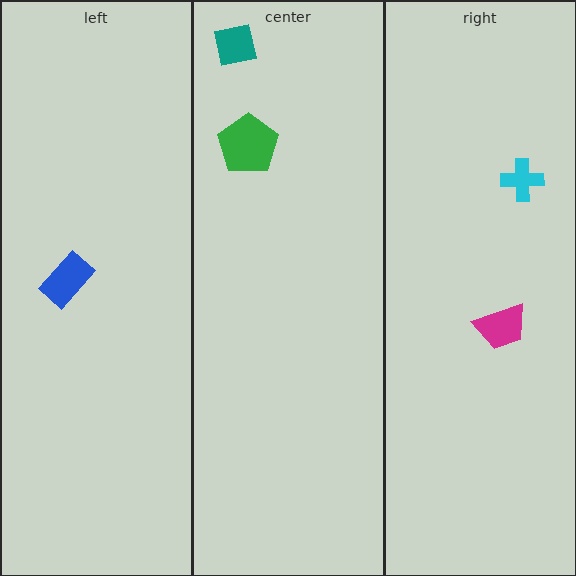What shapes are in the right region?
The cyan cross, the magenta trapezoid.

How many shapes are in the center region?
2.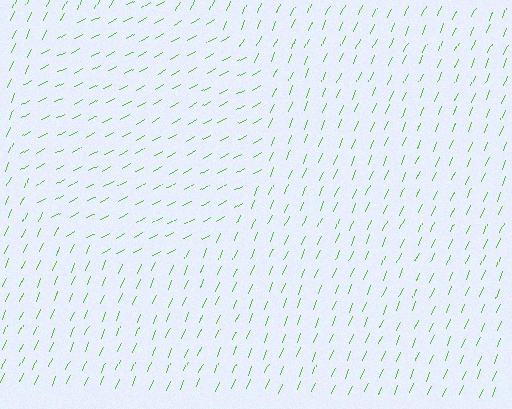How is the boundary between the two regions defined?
The boundary is defined purely by a change in line orientation (approximately 38 degrees difference). All lines are the same color and thickness.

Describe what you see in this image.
The image is filled with small lime line segments. A circle region in the image has lines oriented differently from the surrounding lines, creating a visible texture boundary.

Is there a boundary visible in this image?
Yes, there is a texture boundary formed by a change in line orientation.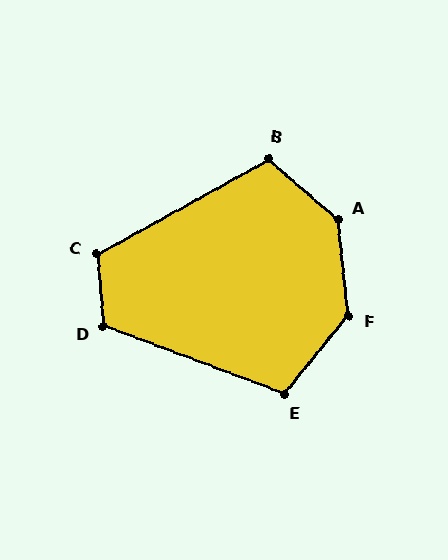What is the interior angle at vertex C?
Approximately 114 degrees (obtuse).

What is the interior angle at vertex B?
Approximately 110 degrees (obtuse).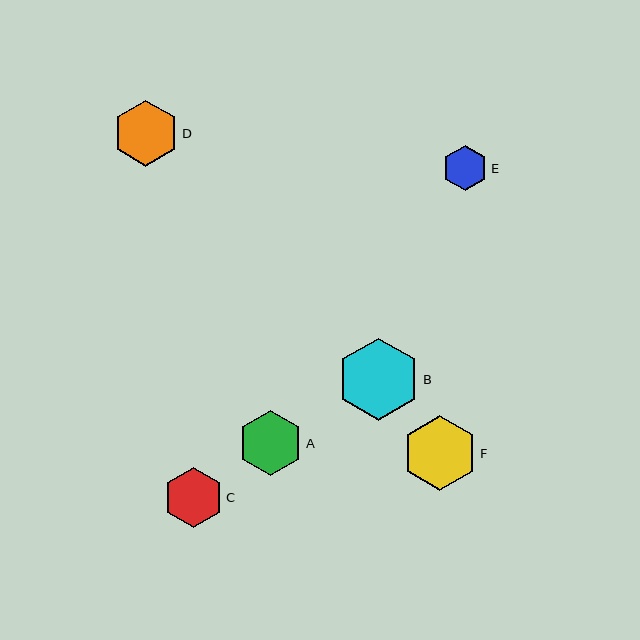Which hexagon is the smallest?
Hexagon E is the smallest with a size of approximately 45 pixels.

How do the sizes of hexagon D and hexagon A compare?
Hexagon D and hexagon A are approximately the same size.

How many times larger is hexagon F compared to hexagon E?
Hexagon F is approximately 1.7 times the size of hexagon E.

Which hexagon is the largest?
Hexagon B is the largest with a size of approximately 82 pixels.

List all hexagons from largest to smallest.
From largest to smallest: B, F, D, A, C, E.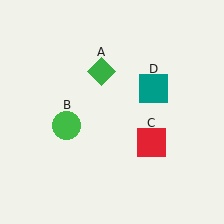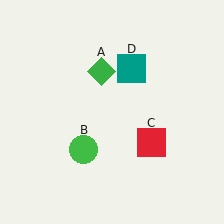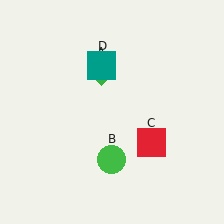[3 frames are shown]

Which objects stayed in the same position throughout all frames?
Green diamond (object A) and red square (object C) remained stationary.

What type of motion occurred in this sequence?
The green circle (object B), teal square (object D) rotated counterclockwise around the center of the scene.